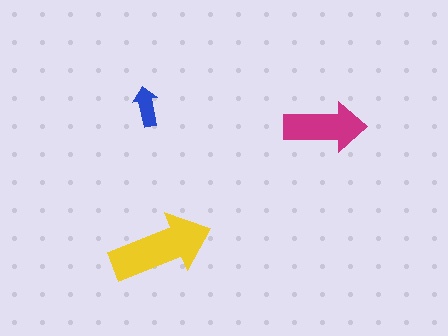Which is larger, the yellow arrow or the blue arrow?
The yellow one.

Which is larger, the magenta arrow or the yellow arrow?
The yellow one.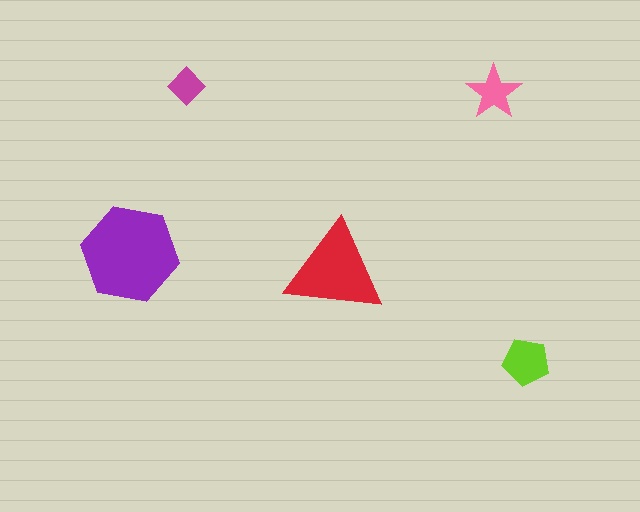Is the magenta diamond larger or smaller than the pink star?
Smaller.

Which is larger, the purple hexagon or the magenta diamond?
The purple hexagon.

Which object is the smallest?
The magenta diamond.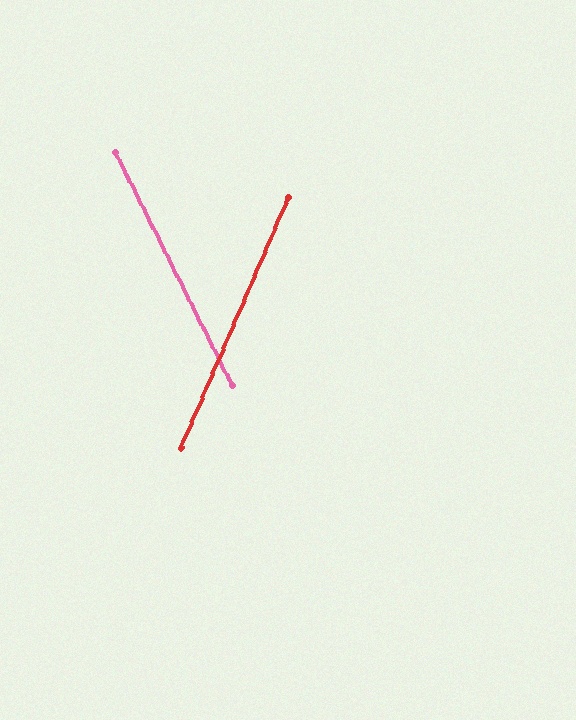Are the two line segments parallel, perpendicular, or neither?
Neither parallel nor perpendicular — they differ by about 50°.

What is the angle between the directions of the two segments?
Approximately 50 degrees.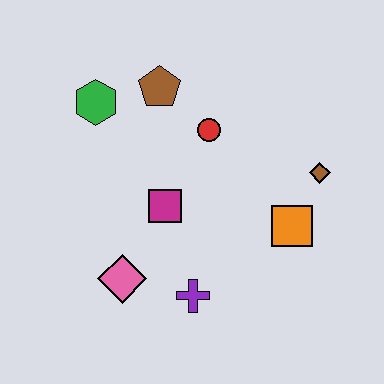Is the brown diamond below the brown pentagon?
Yes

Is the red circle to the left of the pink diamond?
No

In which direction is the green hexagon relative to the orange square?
The green hexagon is to the left of the orange square.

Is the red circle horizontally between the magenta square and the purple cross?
No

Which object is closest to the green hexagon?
The brown pentagon is closest to the green hexagon.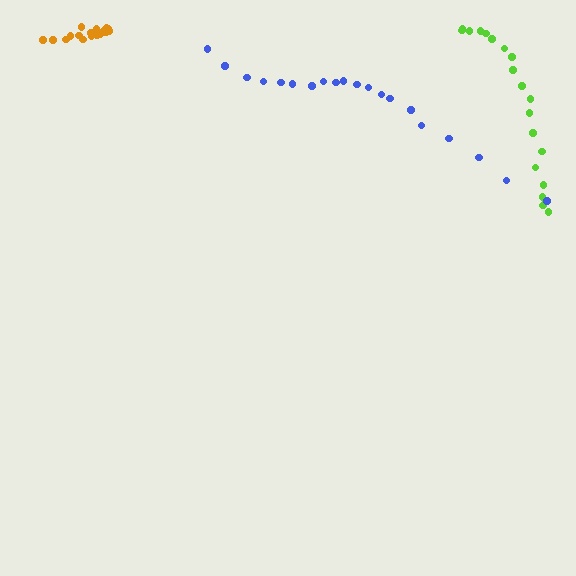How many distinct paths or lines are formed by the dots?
There are 3 distinct paths.